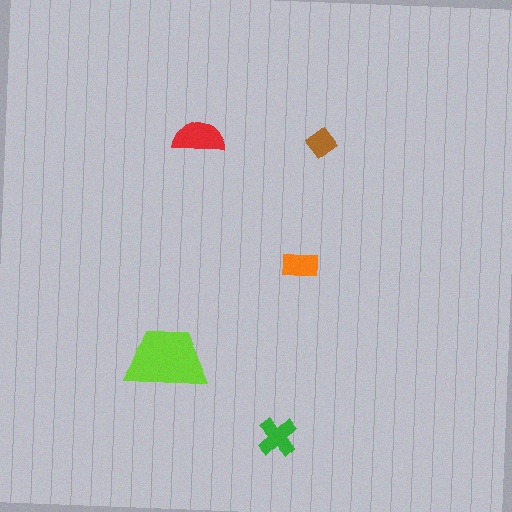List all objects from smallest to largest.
The brown diamond, the orange rectangle, the green cross, the red semicircle, the lime trapezoid.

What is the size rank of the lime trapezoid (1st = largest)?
1st.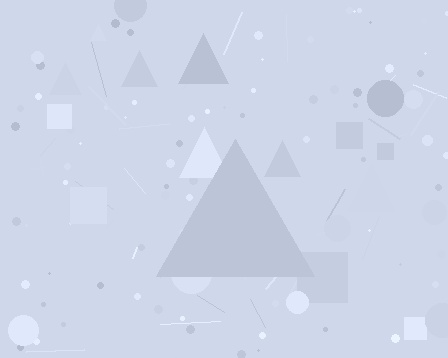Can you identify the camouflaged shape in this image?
The camouflaged shape is a triangle.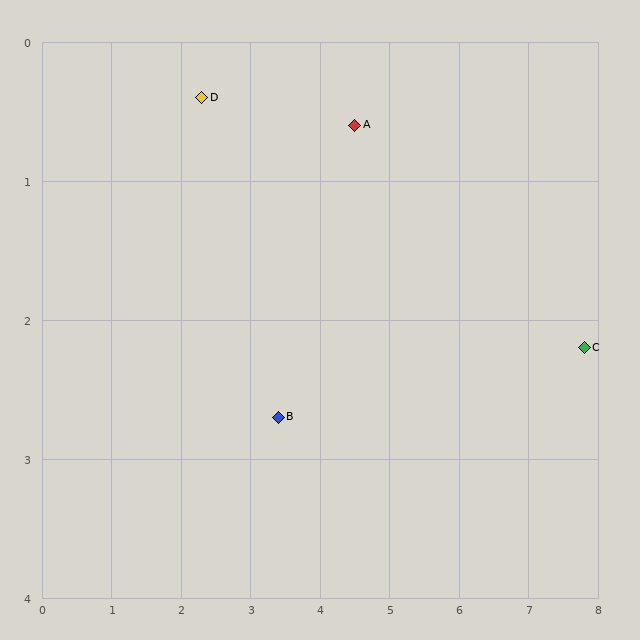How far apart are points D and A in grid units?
Points D and A are about 2.2 grid units apart.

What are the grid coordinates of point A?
Point A is at approximately (4.5, 0.6).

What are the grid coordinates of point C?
Point C is at approximately (7.8, 2.2).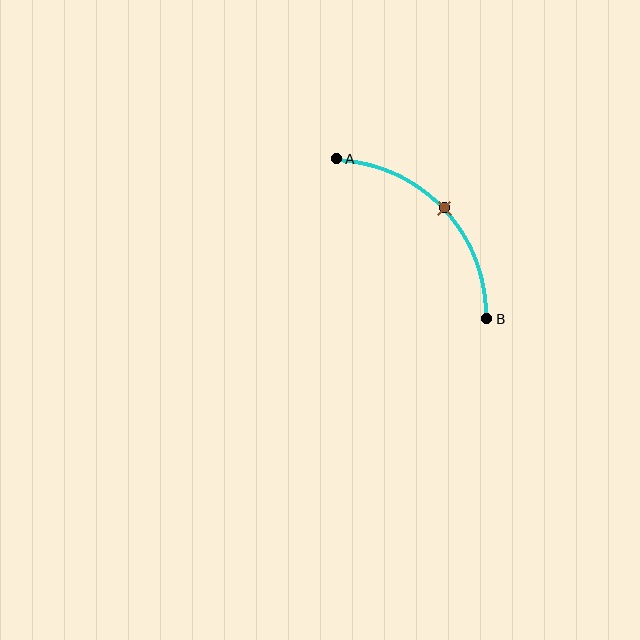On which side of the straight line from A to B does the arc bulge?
The arc bulges above and to the right of the straight line connecting A and B.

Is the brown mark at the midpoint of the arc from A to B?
Yes. The brown mark lies on the arc at equal arc-length from both A and B — it is the arc midpoint.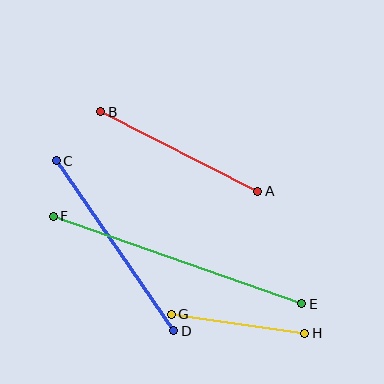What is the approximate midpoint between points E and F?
The midpoint is at approximately (178, 260) pixels.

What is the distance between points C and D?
The distance is approximately 206 pixels.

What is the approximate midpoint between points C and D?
The midpoint is at approximately (115, 246) pixels.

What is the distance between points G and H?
The distance is approximately 135 pixels.